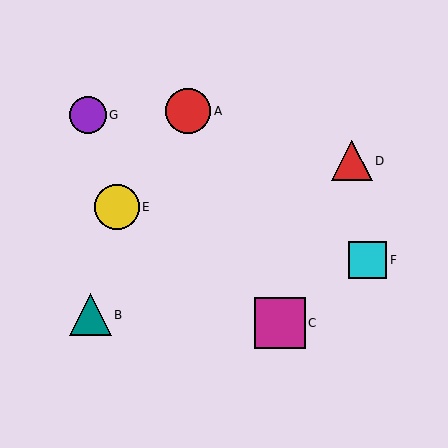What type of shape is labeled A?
Shape A is a red circle.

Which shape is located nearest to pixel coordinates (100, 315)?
The teal triangle (labeled B) at (90, 315) is nearest to that location.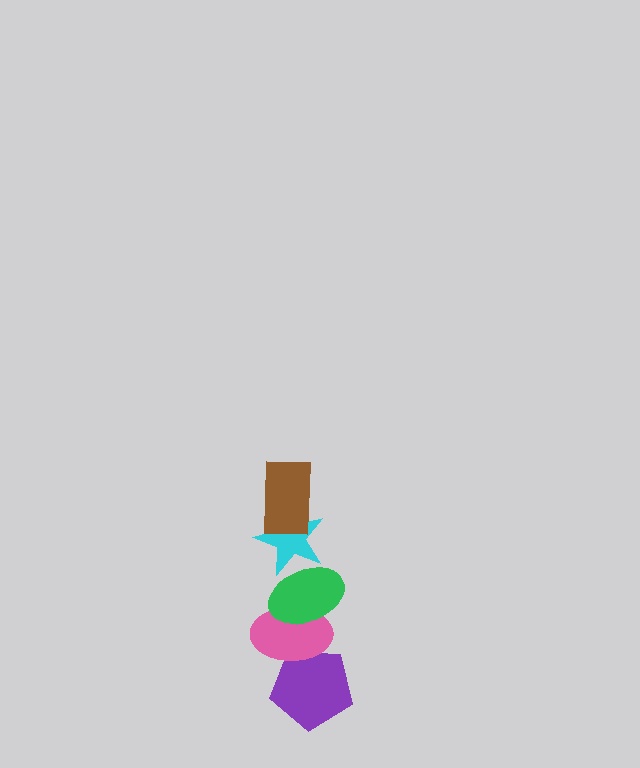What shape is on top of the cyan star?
The brown rectangle is on top of the cyan star.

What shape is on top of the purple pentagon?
The pink ellipse is on top of the purple pentagon.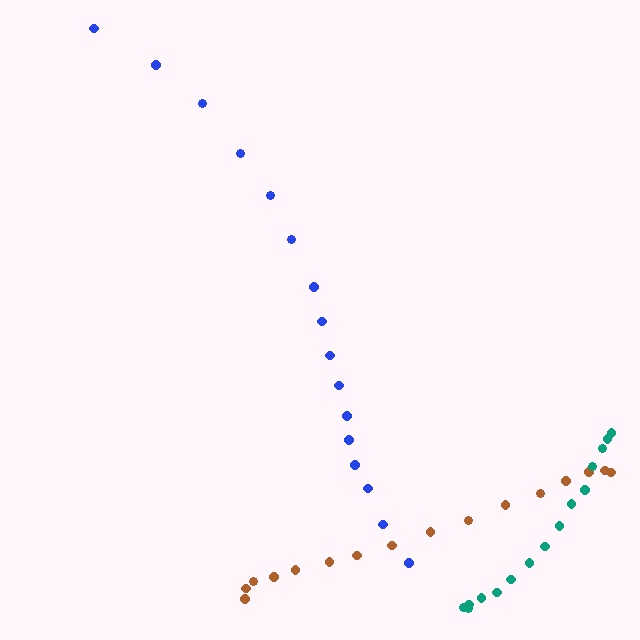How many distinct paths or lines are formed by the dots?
There are 3 distinct paths.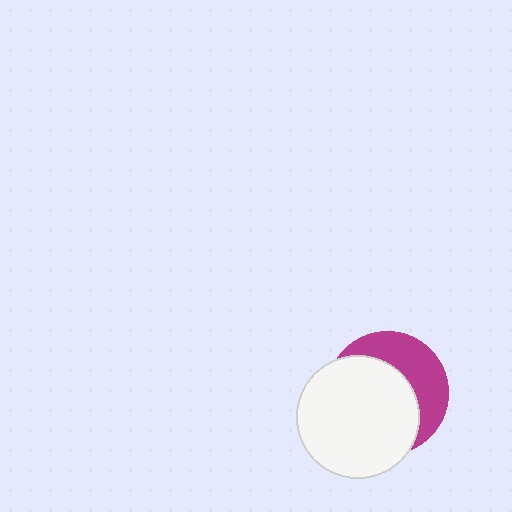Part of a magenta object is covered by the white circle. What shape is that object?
It is a circle.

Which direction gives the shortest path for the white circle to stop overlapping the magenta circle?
Moving toward the lower-left gives the shortest separation.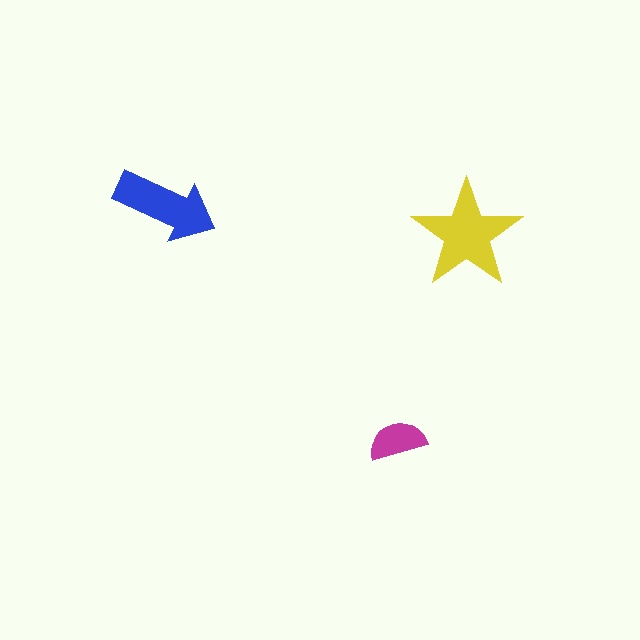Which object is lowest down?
The magenta semicircle is bottommost.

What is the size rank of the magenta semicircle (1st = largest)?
3rd.